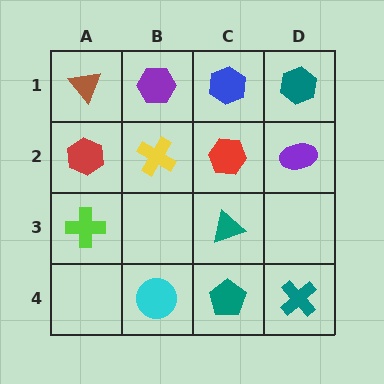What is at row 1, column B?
A purple hexagon.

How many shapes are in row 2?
4 shapes.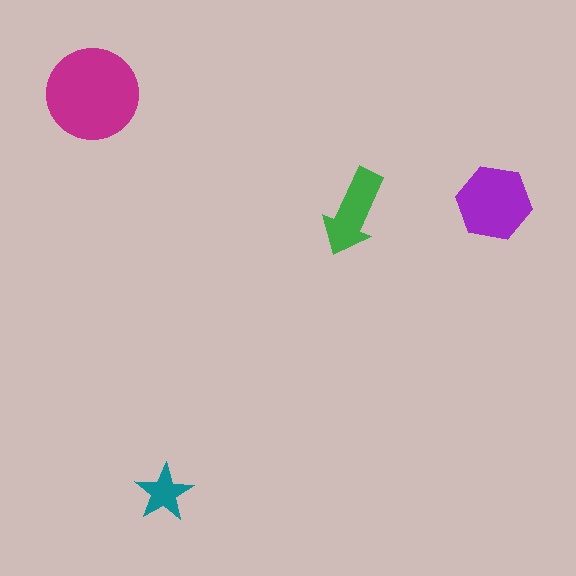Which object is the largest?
The magenta circle.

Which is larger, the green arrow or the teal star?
The green arrow.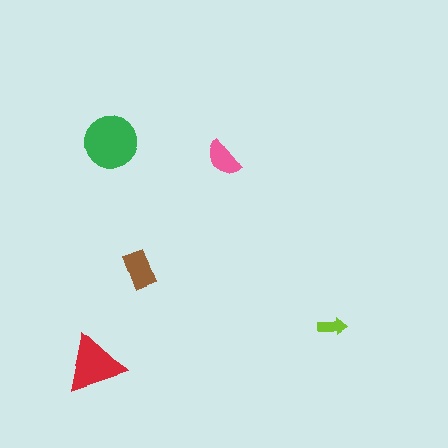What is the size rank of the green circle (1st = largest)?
1st.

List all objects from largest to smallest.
The green circle, the red triangle, the brown rectangle, the pink semicircle, the lime arrow.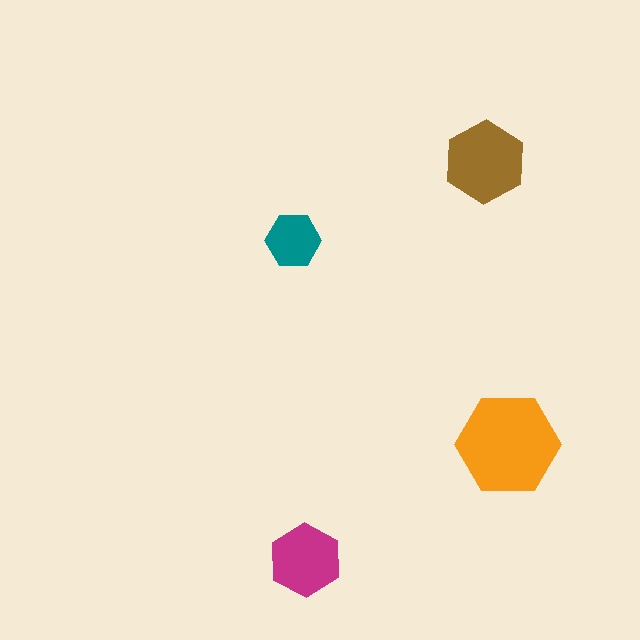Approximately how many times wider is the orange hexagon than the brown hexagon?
About 1.5 times wider.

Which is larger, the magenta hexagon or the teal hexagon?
The magenta one.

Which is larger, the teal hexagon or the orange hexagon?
The orange one.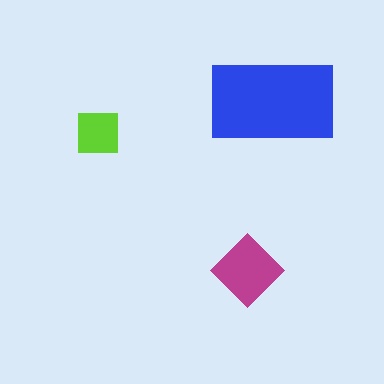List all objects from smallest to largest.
The lime square, the magenta diamond, the blue rectangle.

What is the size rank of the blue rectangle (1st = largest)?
1st.